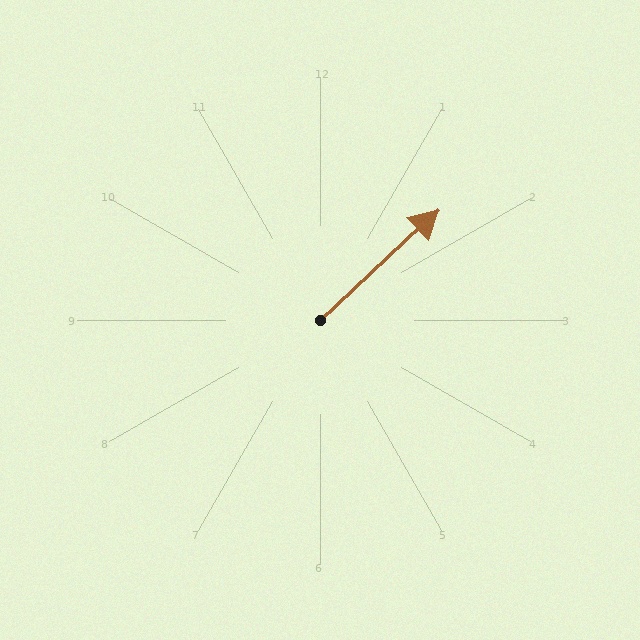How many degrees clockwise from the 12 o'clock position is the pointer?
Approximately 47 degrees.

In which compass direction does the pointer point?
Northeast.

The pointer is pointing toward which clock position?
Roughly 2 o'clock.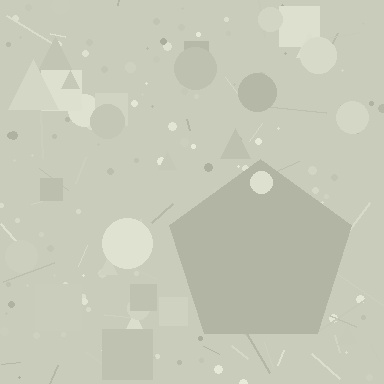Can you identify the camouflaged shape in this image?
The camouflaged shape is a pentagon.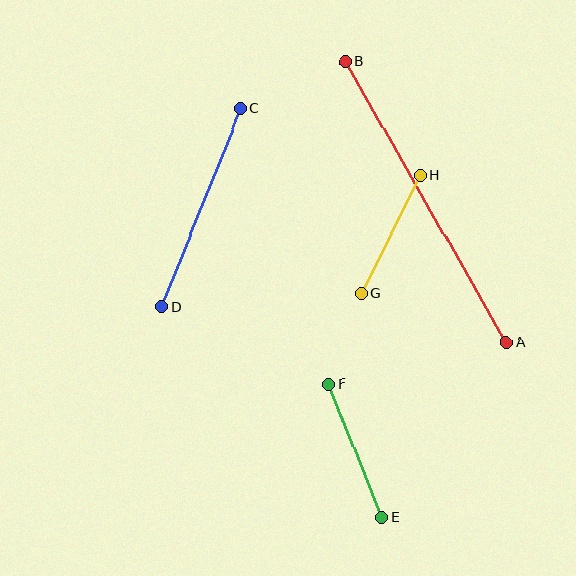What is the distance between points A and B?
The distance is approximately 323 pixels.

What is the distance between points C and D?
The distance is approximately 213 pixels.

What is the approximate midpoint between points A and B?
The midpoint is at approximately (426, 202) pixels.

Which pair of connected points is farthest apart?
Points A and B are farthest apart.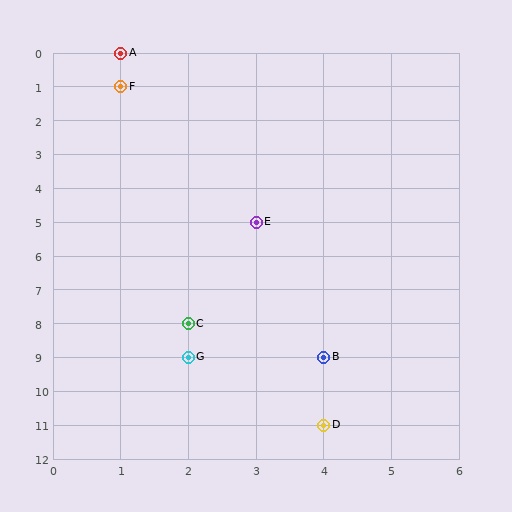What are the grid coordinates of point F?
Point F is at grid coordinates (1, 1).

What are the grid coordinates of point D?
Point D is at grid coordinates (4, 11).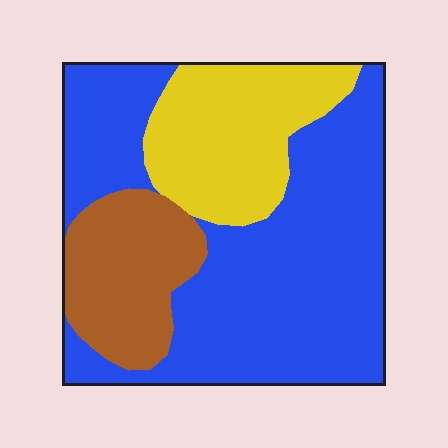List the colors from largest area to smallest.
From largest to smallest: blue, yellow, brown.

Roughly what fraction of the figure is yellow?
Yellow covers 23% of the figure.